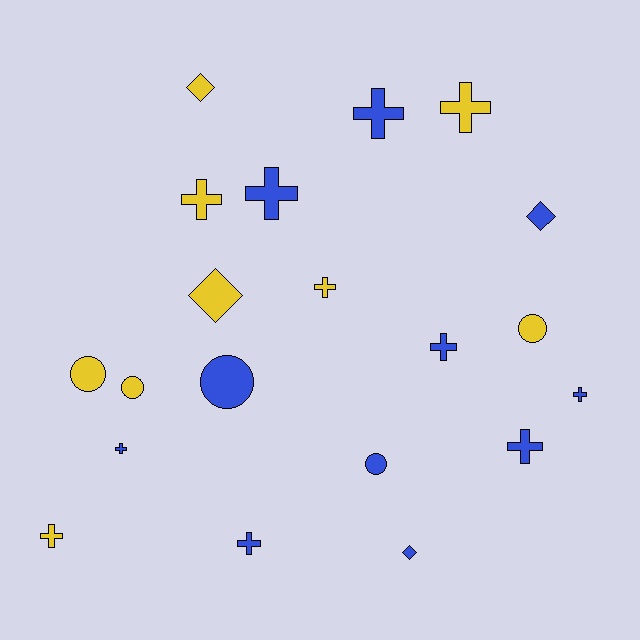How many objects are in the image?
There are 20 objects.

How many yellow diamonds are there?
There are 2 yellow diamonds.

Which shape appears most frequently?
Cross, with 11 objects.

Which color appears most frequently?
Blue, with 11 objects.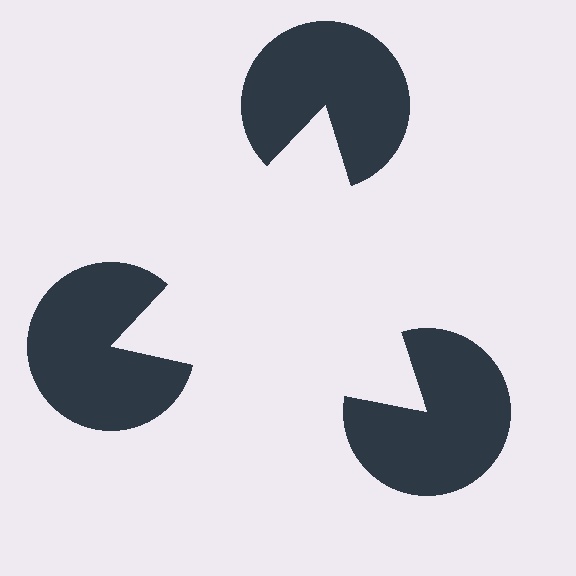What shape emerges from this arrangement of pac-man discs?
An illusory triangle — its edges are inferred from the aligned wedge cuts in the pac-man discs, not physically drawn.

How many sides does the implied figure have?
3 sides.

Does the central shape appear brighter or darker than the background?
It typically appears slightly brighter than the background, even though no actual brightness change is drawn.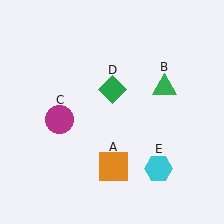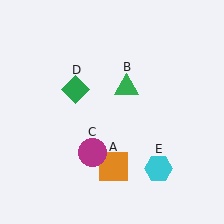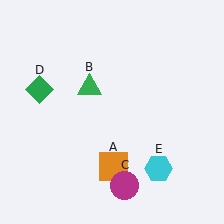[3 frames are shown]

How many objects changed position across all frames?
3 objects changed position: green triangle (object B), magenta circle (object C), green diamond (object D).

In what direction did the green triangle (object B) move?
The green triangle (object B) moved left.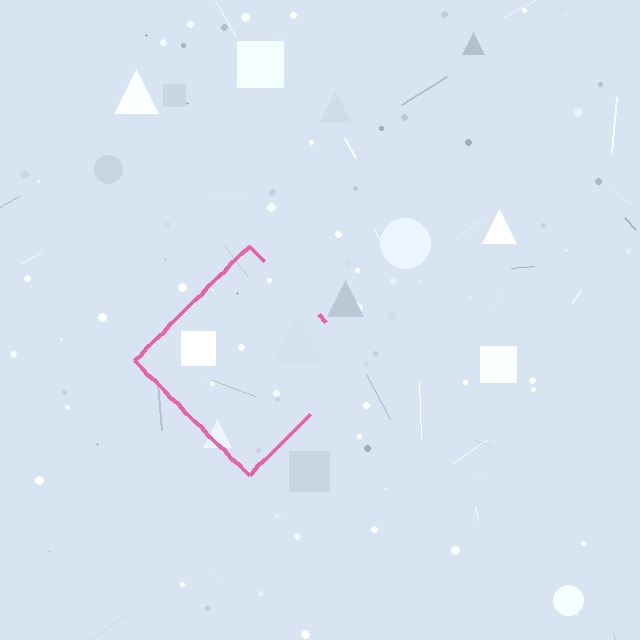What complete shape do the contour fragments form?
The contour fragments form a diamond.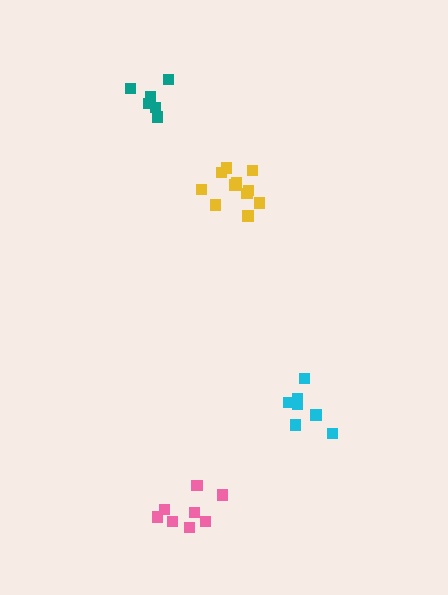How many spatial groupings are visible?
There are 4 spatial groupings.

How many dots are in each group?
Group 1: 7 dots, Group 2: 11 dots, Group 3: 6 dots, Group 4: 8 dots (32 total).